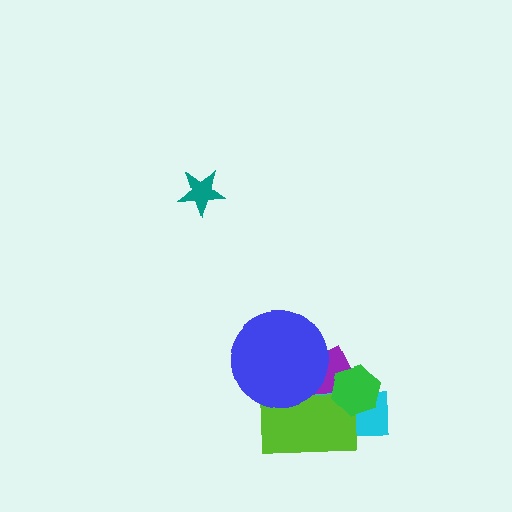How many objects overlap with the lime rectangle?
4 objects overlap with the lime rectangle.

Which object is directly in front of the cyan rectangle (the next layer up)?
The lime rectangle is directly in front of the cyan rectangle.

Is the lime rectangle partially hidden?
Yes, it is partially covered by another shape.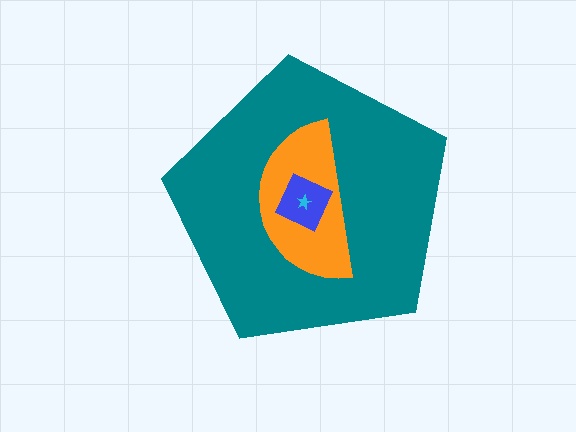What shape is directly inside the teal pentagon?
The orange semicircle.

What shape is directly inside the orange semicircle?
The blue diamond.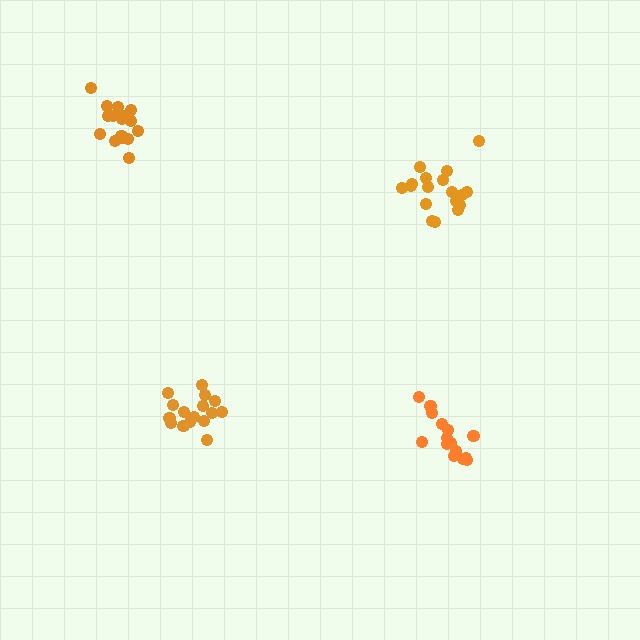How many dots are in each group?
Group 1: 17 dots, Group 2: 18 dots, Group 3: 15 dots, Group 4: 16 dots (66 total).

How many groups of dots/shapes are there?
There are 4 groups.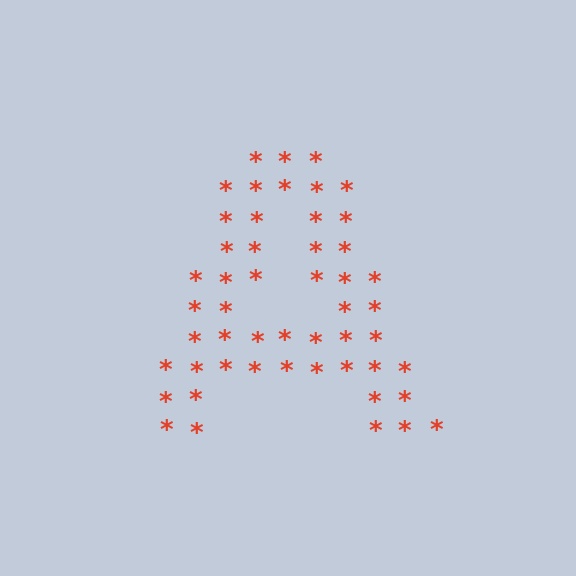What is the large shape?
The large shape is the letter A.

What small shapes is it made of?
It is made of small asterisks.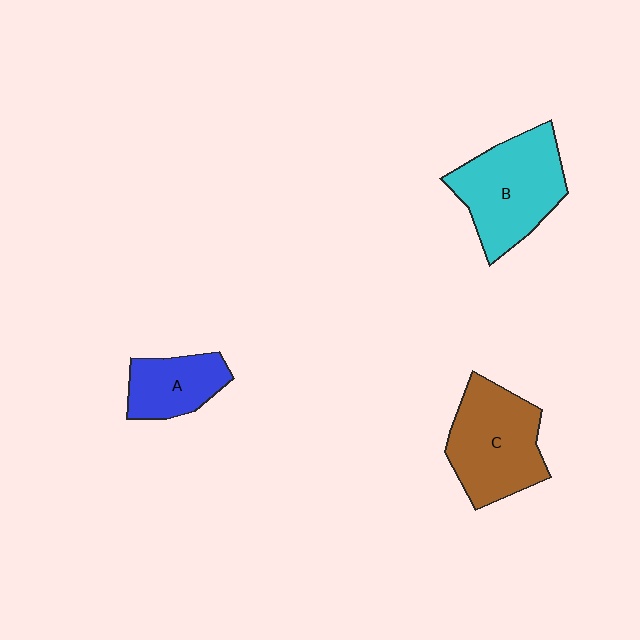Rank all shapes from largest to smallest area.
From largest to smallest: B (cyan), C (brown), A (blue).